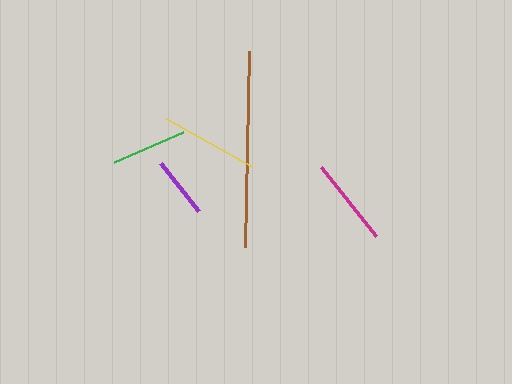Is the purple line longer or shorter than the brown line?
The brown line is longer than the purple line.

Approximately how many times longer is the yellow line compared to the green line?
The yellow line is approximately 1.3 times the length of the green line.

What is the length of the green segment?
The green segment is approximately 76 pixels long.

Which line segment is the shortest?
The purple line is the shortest at approximately 61 pixels.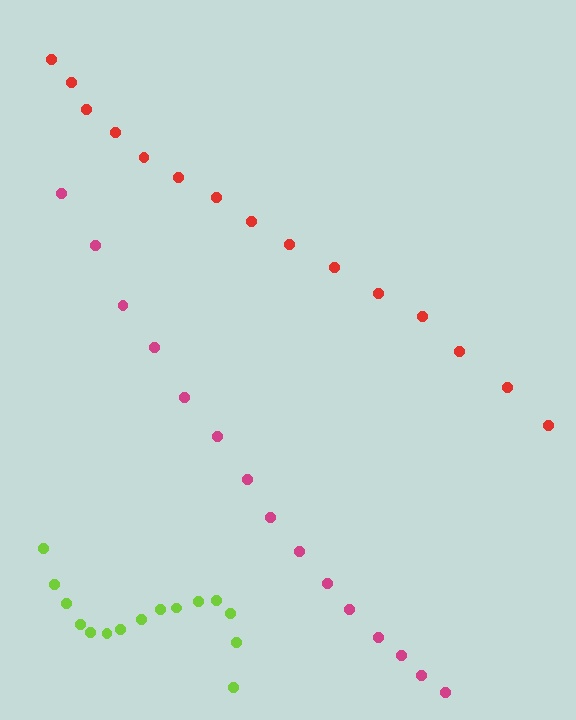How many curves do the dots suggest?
There are 3 distinct paths.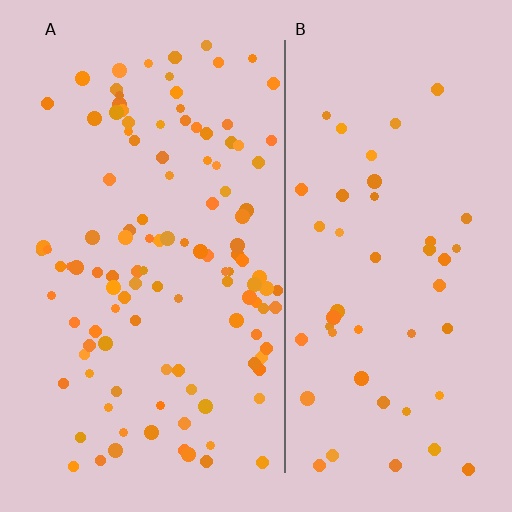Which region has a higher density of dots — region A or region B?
A (the left).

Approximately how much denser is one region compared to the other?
Approximately 2.5× — region A over region B.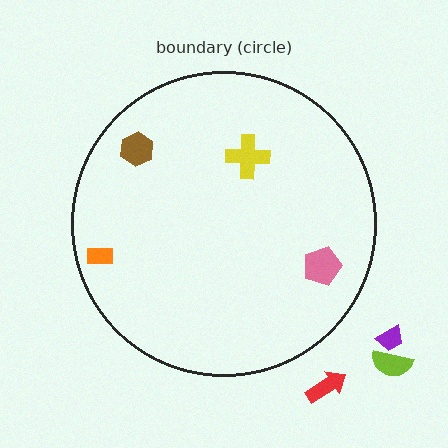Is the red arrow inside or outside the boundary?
Outside.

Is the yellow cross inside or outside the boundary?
Inside.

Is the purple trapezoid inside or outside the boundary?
Outside.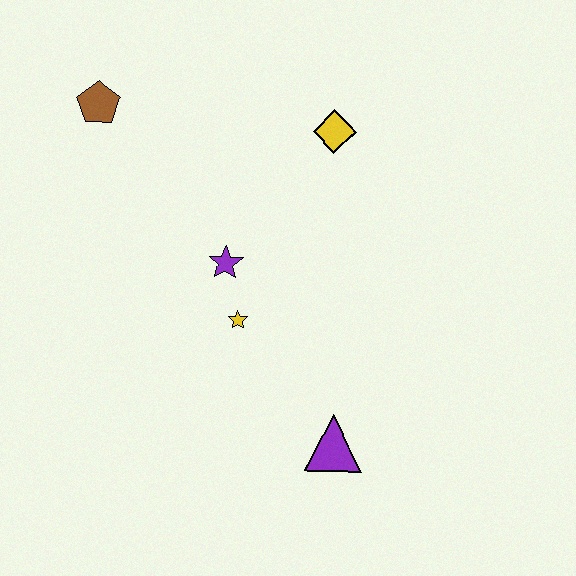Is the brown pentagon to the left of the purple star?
Yes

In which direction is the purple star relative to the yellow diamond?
The purple star is below the yellow diamond.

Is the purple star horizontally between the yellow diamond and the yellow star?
No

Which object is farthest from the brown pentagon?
The purple triangle is farthest from the brown pentagon.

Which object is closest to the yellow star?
The purple star is closest to the yellow star.